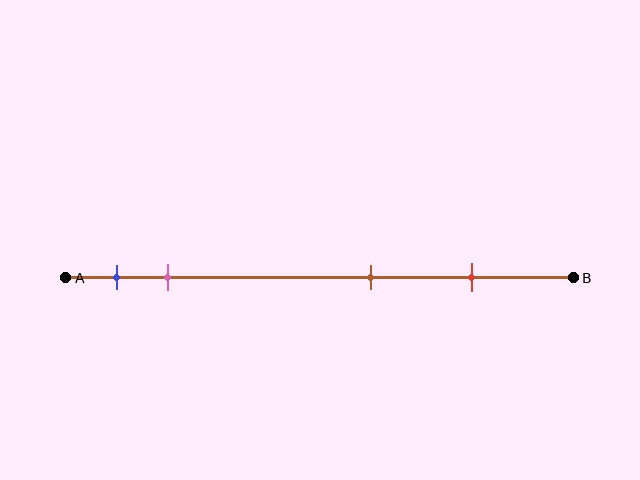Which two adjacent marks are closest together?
The blue and pink marks are the closest adjacent pair.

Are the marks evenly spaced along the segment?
No, the marks are not evenly spaced.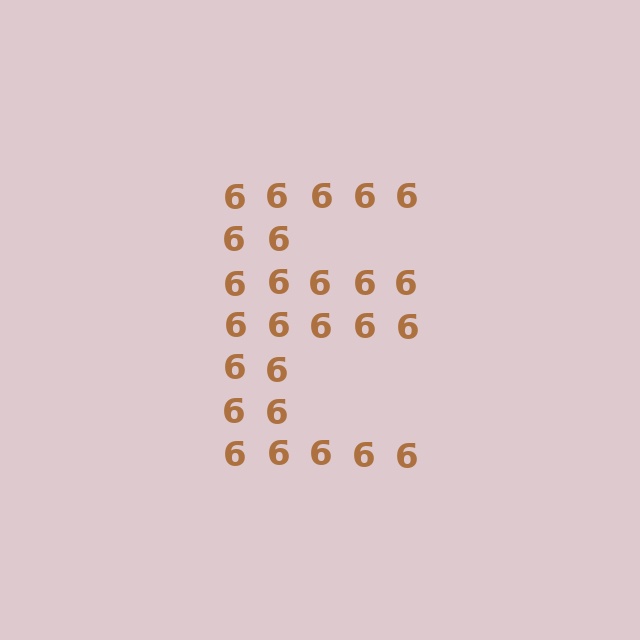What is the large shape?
The large shape is the letter E.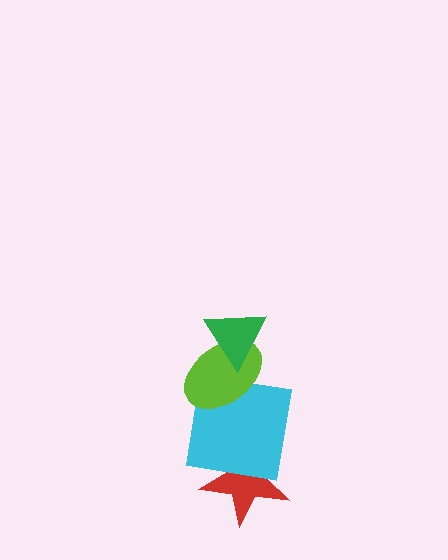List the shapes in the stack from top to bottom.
From top to bottom: the green triangle, the lime ellipse, the cyan square, the red star.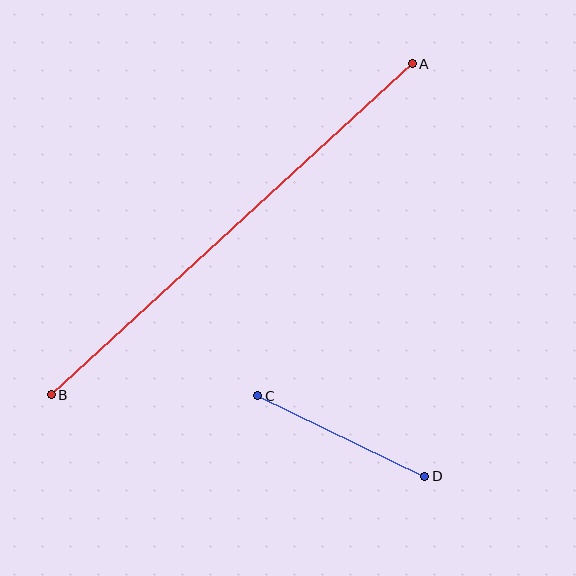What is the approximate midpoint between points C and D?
The midpoint is at approximately (341, 436) pixels.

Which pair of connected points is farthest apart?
Points A and B are farthest apart.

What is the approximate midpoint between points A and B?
The midpoint is at approximately (232, 229) pixels.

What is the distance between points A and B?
The distance is approximately 490 pixels.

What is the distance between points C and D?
The distance is approximately 186 pixels.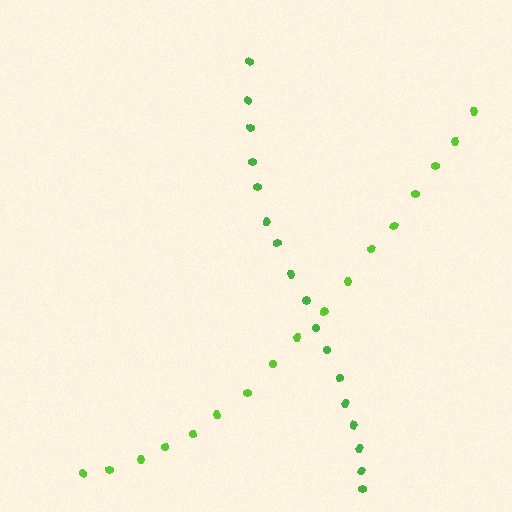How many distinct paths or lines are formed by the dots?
There are 2 distinct paths.